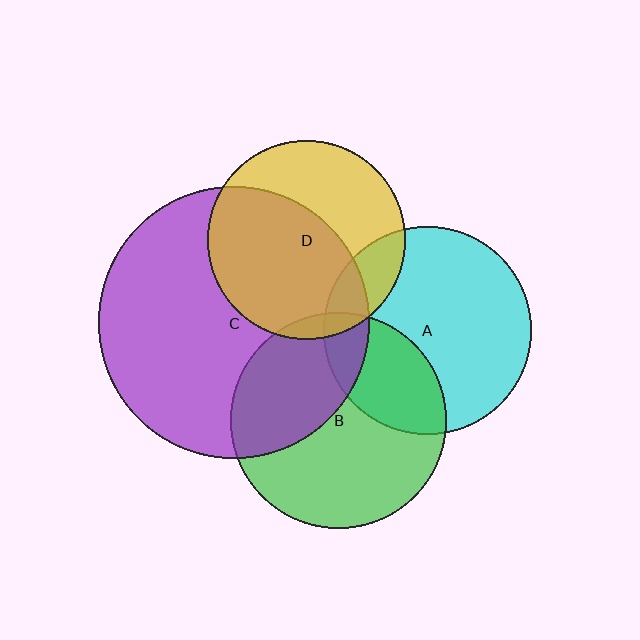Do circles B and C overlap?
Yes.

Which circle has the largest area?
Circle C (purple).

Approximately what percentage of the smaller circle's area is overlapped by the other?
Approximately 35%.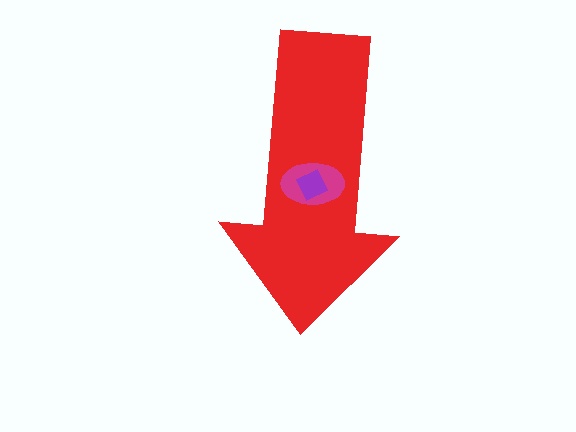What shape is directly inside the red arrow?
The magenta ellipse.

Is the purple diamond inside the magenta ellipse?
Yes.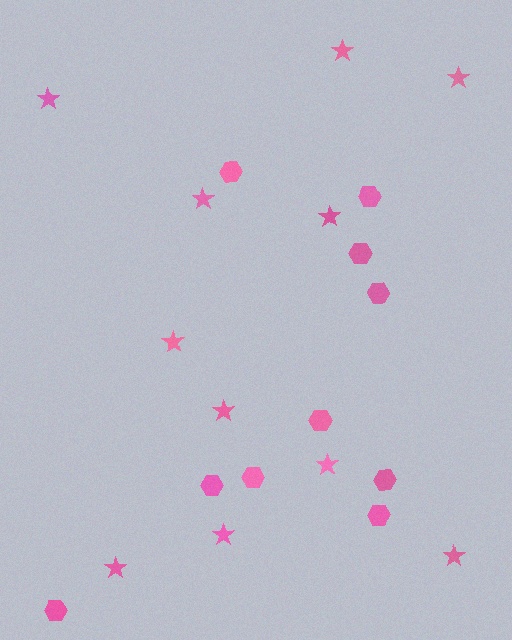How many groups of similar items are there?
There are 2 groups: one group of stars (11) and one group of hexagons (10).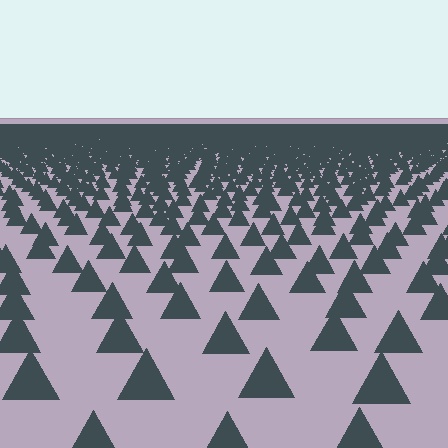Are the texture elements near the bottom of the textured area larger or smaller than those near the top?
Larger. Near the bottom, elements are closer to the viewer and appear at a bigger on-screen size.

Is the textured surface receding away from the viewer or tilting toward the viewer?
The surface is receding away from the viewer. Texture elements get smaller and denser toward the top.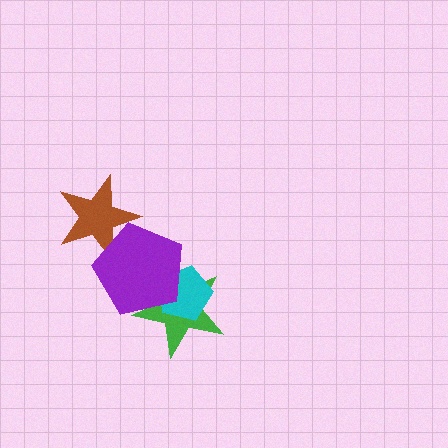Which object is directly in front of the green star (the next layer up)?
The cyan pentagon is directly in front of the green star.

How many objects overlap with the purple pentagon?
3 objects overlap with the purple pentagon.